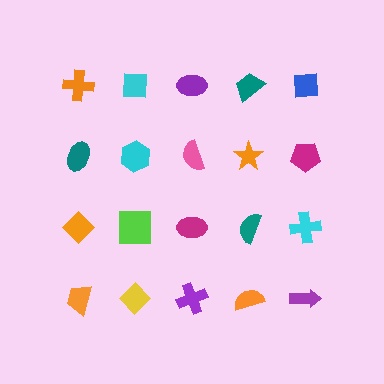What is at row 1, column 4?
A teal trapezoid.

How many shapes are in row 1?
5 shapes.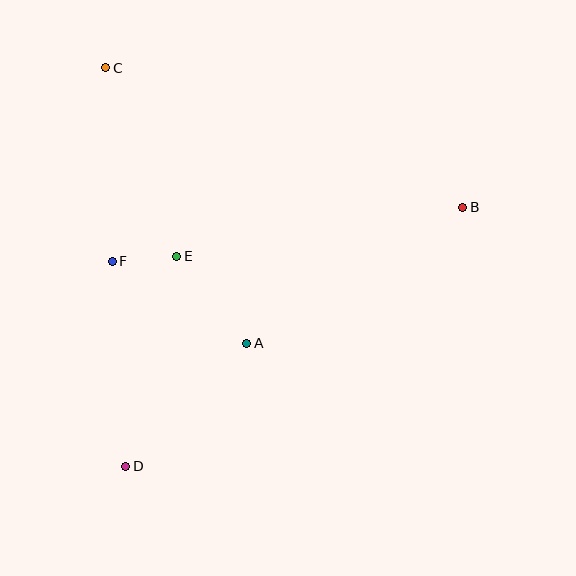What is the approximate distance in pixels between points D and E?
The distance between D and E is approximately 216 pixels.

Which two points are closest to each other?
Points E and F are closest to each other.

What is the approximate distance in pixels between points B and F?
The distance between B and F is approximately 355 pixels.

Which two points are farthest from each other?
Points B and D are farthest from each other.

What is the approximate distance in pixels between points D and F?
The distance between D and F is approximately 206 pixels.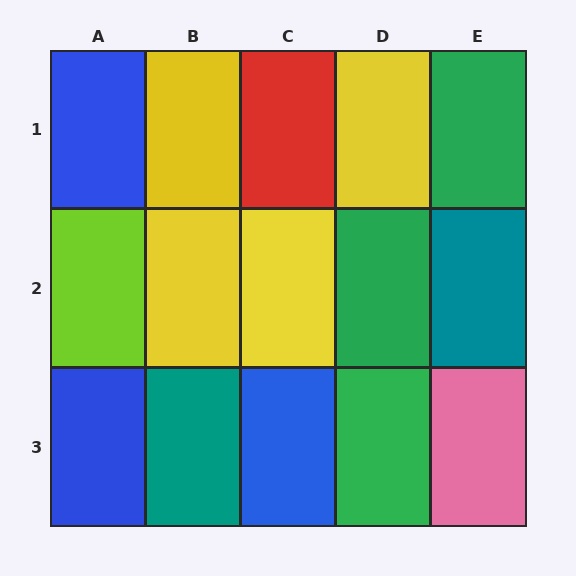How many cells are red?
1 cell is red.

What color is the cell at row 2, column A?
Lime.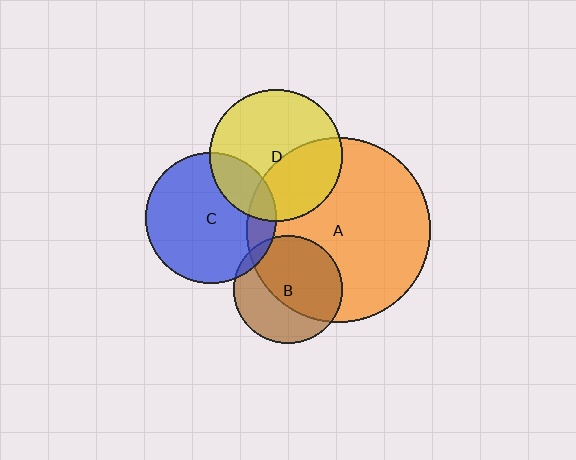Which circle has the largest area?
Circle A (orange).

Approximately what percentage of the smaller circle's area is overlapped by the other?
Approximately 5%.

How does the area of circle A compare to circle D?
Approximately 1.9 times.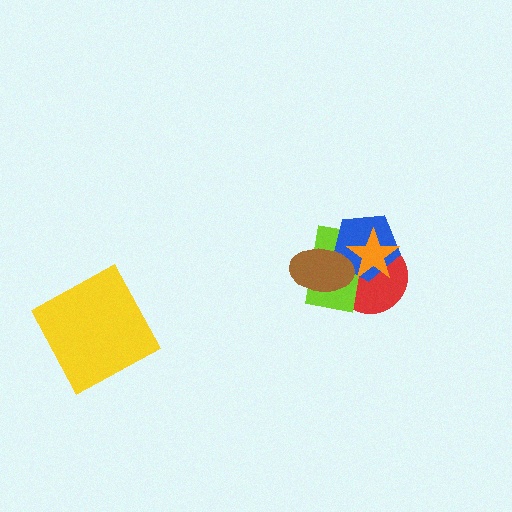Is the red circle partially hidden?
Yes, it is partially covered by another shape.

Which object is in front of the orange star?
The brown ellipse is in front of the orange star.